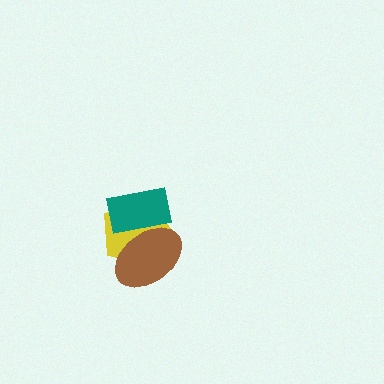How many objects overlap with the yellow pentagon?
2 objects overlap with the yellow pentagon.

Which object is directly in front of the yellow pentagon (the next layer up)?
The teal rectangle is directly in front of the yellow pentagon.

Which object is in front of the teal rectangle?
The brown ellipse is in front of the teal rectangle.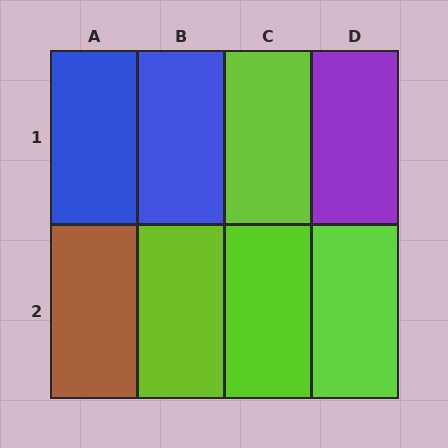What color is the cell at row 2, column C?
Lime.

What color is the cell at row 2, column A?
Brown.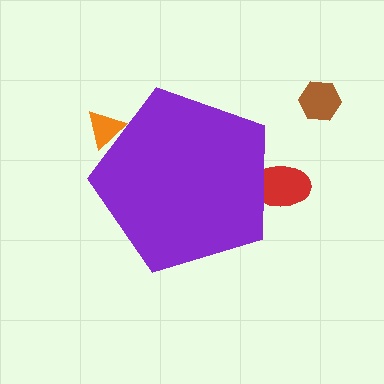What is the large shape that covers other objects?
A purple pentagon.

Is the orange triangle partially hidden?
Yes, the orange triangle is partially hidden behind the purple pentagon.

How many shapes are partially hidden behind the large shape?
2 shapes are partially hidden.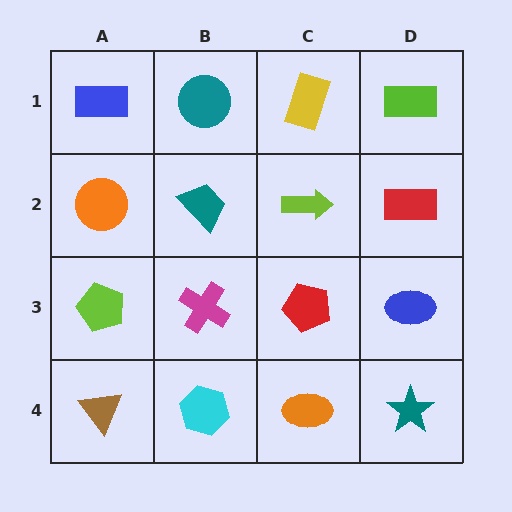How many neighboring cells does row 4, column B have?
3.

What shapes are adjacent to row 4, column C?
A red pentagon (row 3, column C), a cyan hexagon (row 4, column B), a teal star (row 4, column D).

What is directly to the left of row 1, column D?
A yellow rectangle.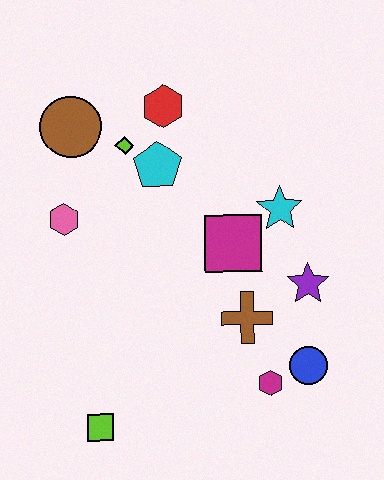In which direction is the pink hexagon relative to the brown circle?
The pink hexagon is below the brown circle.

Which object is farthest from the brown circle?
The blue circle is farthest from the brown circle.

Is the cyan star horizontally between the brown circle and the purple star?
Yes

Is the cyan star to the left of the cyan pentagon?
No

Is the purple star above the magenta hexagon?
Yes